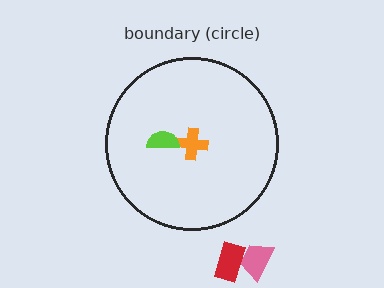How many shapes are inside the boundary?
2 inside, 2 outside.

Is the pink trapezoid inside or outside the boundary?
Outside.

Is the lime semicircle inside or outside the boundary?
Inside.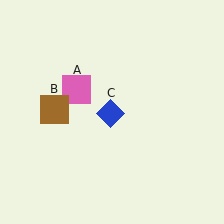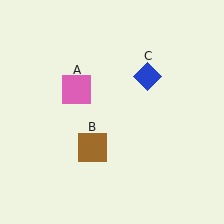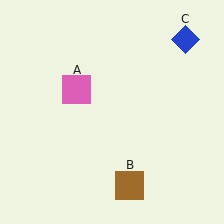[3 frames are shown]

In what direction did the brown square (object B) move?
The brown square (object B) moved down and to the right.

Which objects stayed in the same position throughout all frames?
Pink square (object A) remained stationary.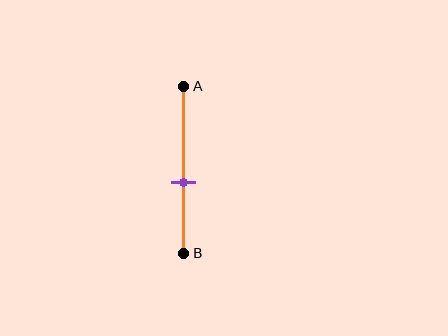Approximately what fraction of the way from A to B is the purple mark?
The purple mark is approximately 55% of the way from A to B.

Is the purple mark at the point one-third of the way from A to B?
No, the mark is at about 55% from A, not at the 33% one-third point.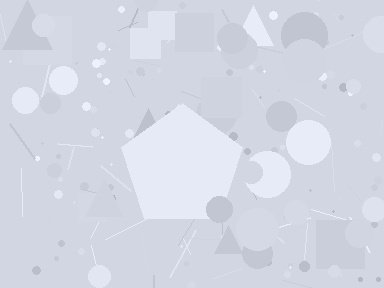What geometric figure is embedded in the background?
A pentagon is embedded in the background.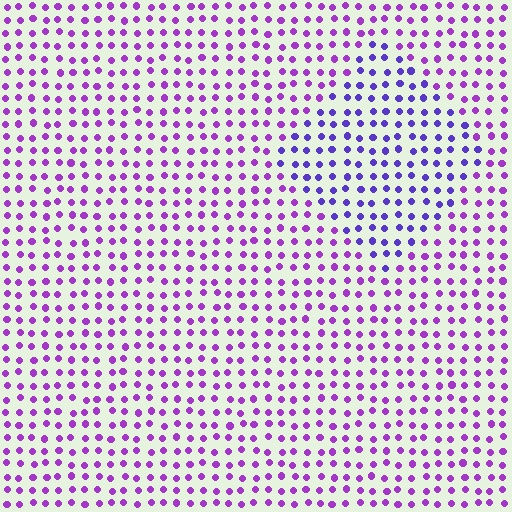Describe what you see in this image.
The image is filled with small purple elements in a uniform arrangement. A diamond-shaped region is visible where the elements are tinted to a slightly different hue, forming a subtle color boundary.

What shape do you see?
I see a diamond.